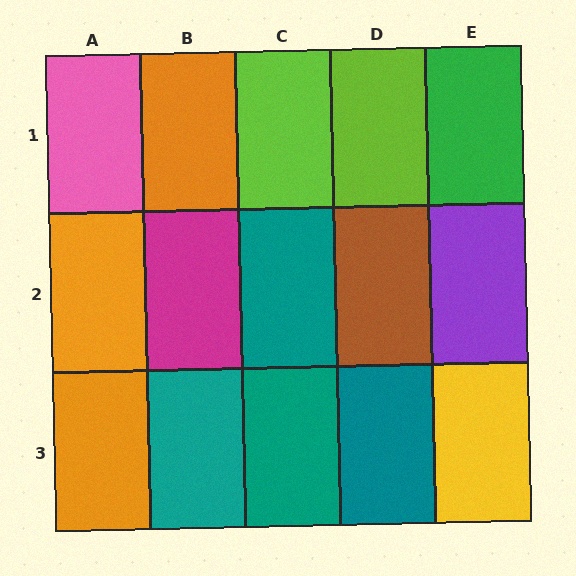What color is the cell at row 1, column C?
Lime.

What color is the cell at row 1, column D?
Lime.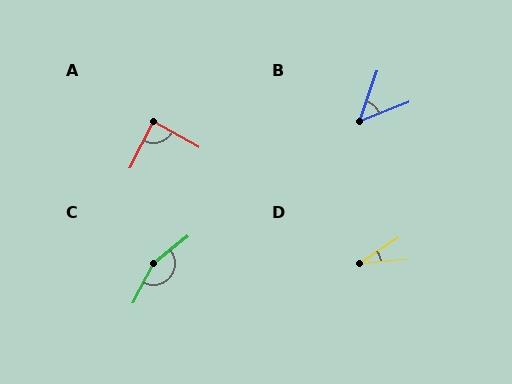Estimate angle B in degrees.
Approximately 49 degrees.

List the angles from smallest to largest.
D (29°), B (49°), A (88°), C (156°).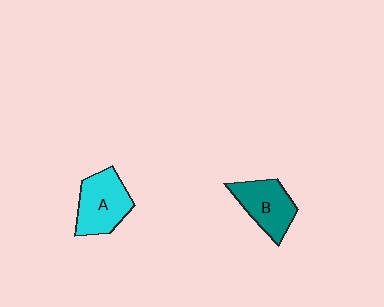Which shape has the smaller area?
Shape B (teal).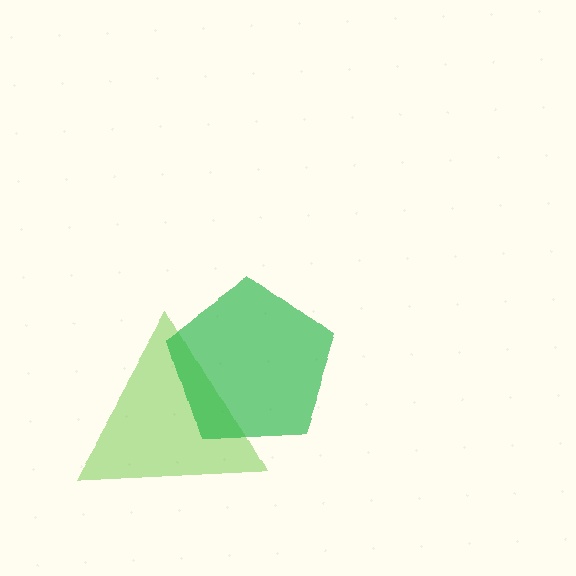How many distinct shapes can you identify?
There are 2 distinct shapes: a lime triangle, a green pentagon.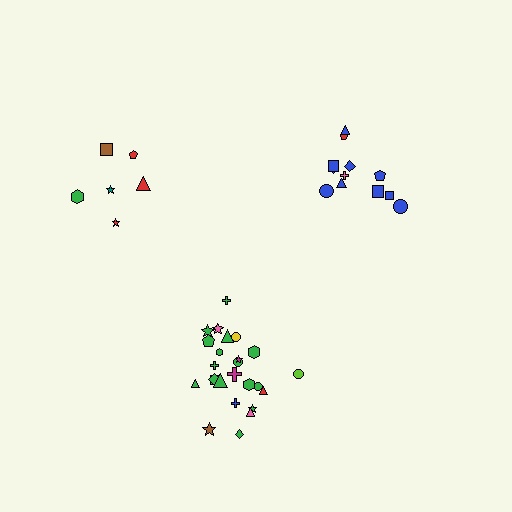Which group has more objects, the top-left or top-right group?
The top-right group.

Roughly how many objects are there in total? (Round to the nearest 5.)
Roughly 45 objects in total.